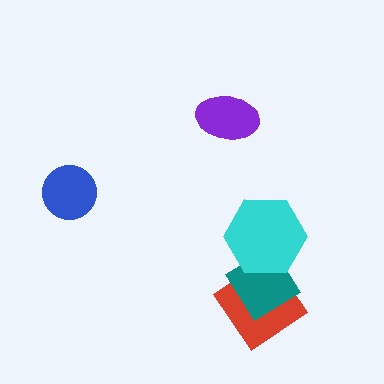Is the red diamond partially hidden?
Yes, it is partially covered by another shape.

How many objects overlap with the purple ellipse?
0 objects overlap with the purple ellipse.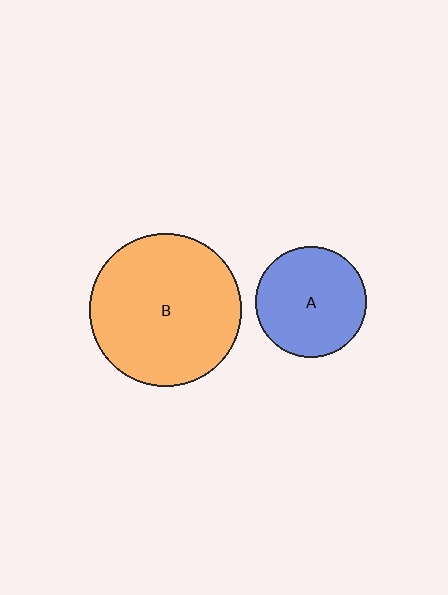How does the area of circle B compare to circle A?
Approximately 1.9 times.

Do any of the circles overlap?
No, none of the circles overlap.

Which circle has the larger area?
Circle B (orange).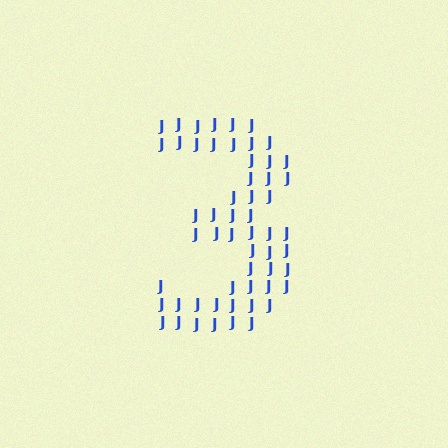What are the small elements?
The small elements are letter J's.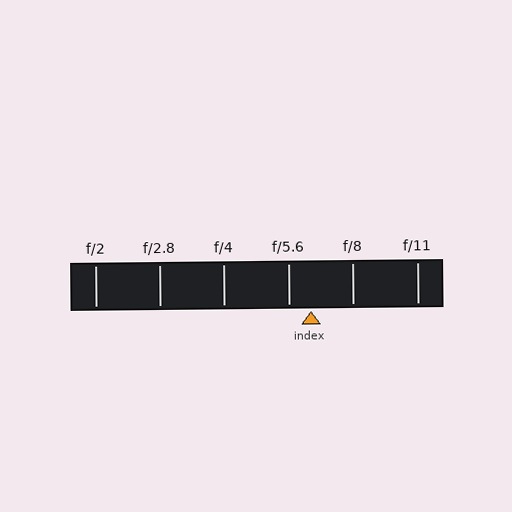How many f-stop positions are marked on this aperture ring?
There are 6 f-stop positions marked.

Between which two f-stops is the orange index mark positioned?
The index mark is between f/5.6 and f/8.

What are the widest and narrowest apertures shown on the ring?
The widest aperture shown is f/2 and the narrowest is f/11.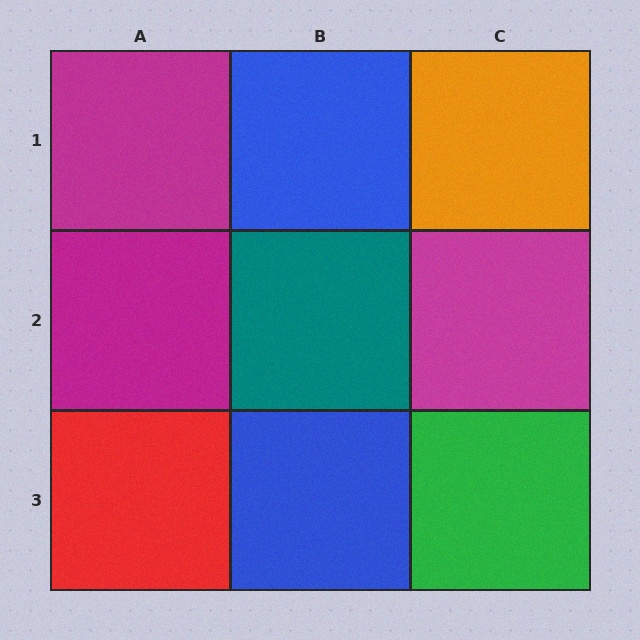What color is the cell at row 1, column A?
Magenta.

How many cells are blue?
2 cells are blue.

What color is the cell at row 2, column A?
Magenta.